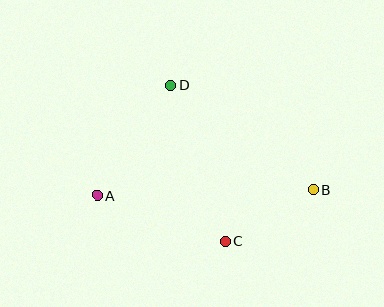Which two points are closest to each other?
Points B and C are closest to each other.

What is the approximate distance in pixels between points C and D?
The distance between C and D is approximately 165 pixels.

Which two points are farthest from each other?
Points A and B are farthest from each other.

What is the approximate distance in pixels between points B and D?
The distance between B and D is approximately 176 pixels.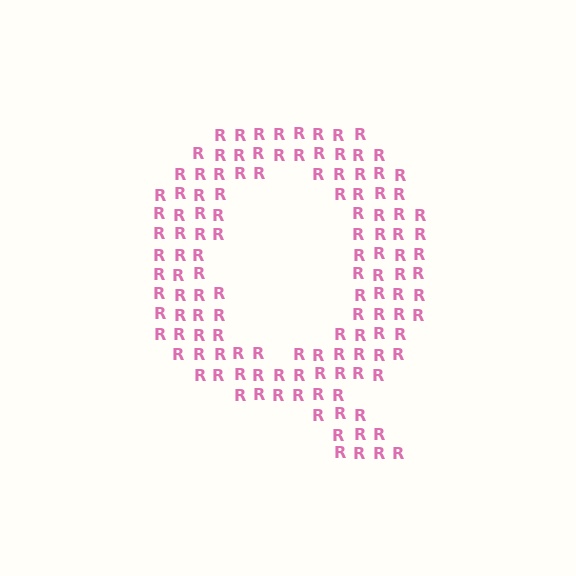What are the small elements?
The small elements are letter R's.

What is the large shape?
The large shape is the letter Q.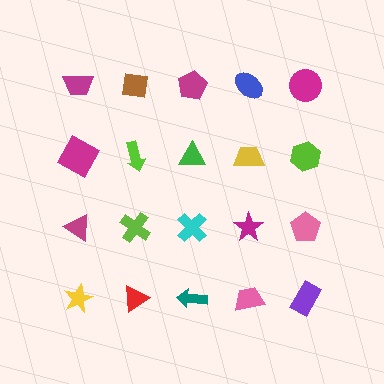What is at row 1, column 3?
A magenta pentagon.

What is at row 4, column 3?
A teal arrow.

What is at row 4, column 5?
A purple rectangle.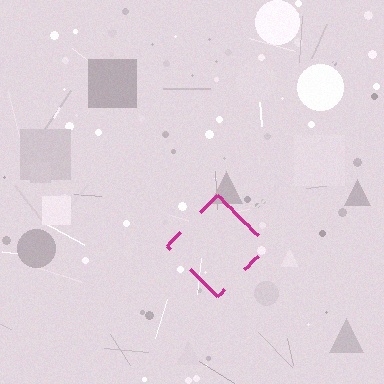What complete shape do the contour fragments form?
The contour fragments form a diamond.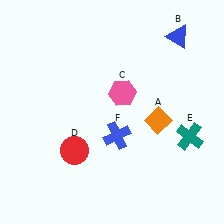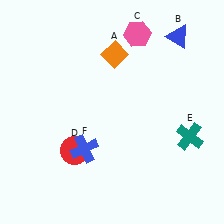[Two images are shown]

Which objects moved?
The objects that moved are: the orange diamond (A), the pink hexagon (C), the blue cross (F).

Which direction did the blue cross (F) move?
The blue cross (F) moved left.